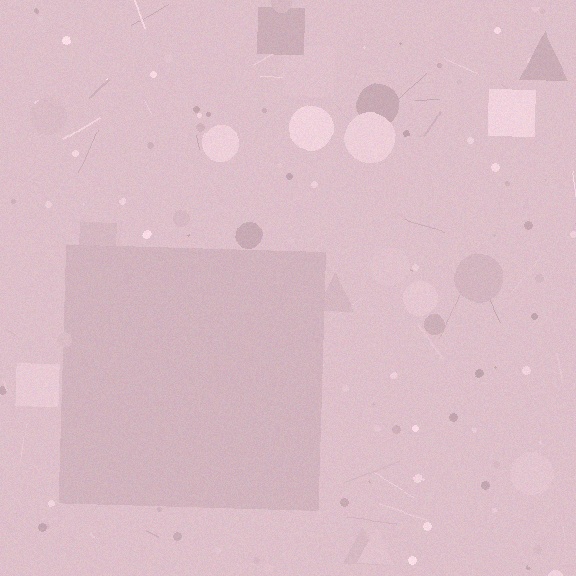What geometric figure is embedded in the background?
A square is embedded in the background.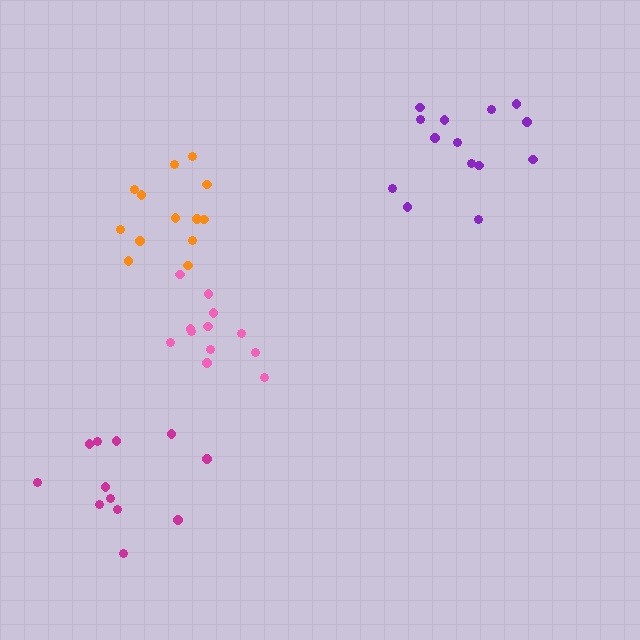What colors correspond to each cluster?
The clusters are colored: magenta, purple, pink, orange.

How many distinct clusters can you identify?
There are 4 distinct clusters.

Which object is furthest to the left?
The magenta cluster is leftmost.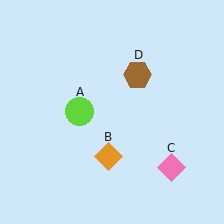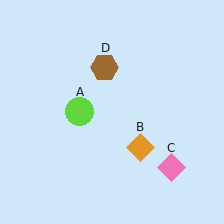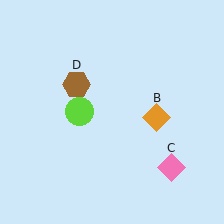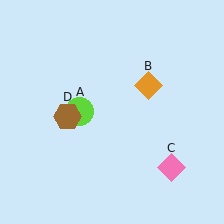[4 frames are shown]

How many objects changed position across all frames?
2 objects changed position: orange diamond (object B), brown hexagon (object D).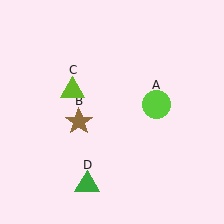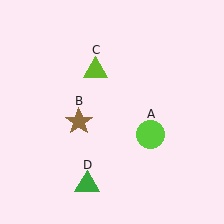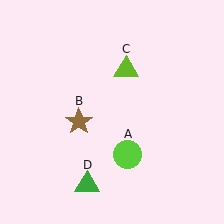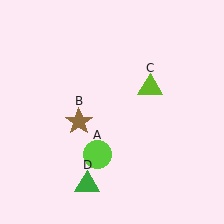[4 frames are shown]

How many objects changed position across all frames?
2 objects changed position: lime circle (object A), lime triangle (object C).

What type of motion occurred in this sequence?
The lime circle (object A), lime triangle (object C) rotated clockwise around the center of the scene.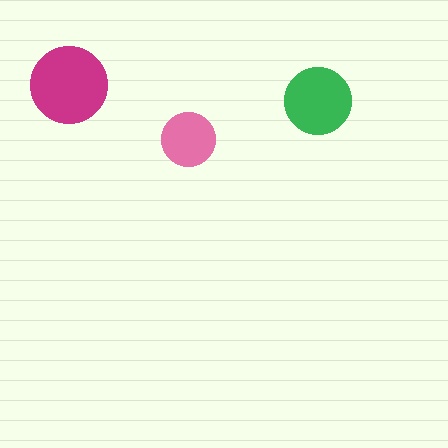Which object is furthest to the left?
The magenta circle is leftmost.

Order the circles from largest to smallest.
the magenta one, the green one, the pink one.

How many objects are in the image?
There are 3 objects in the image.